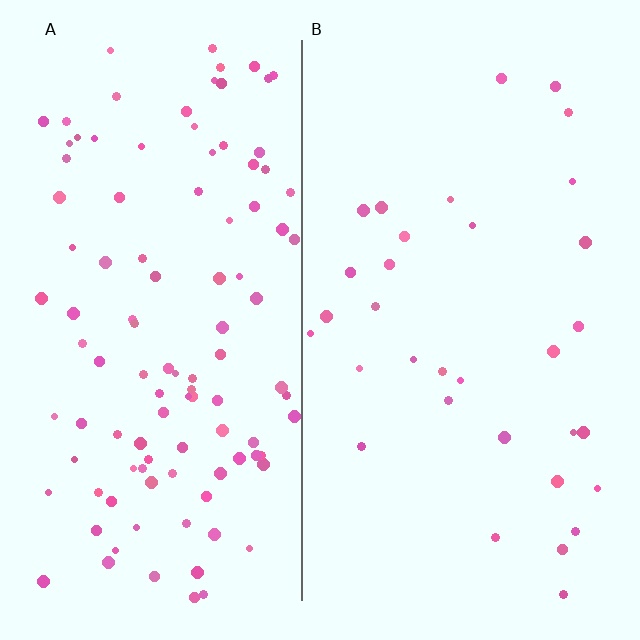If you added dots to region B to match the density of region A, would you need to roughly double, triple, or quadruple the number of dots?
Approximately triple.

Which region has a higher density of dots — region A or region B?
A (the left).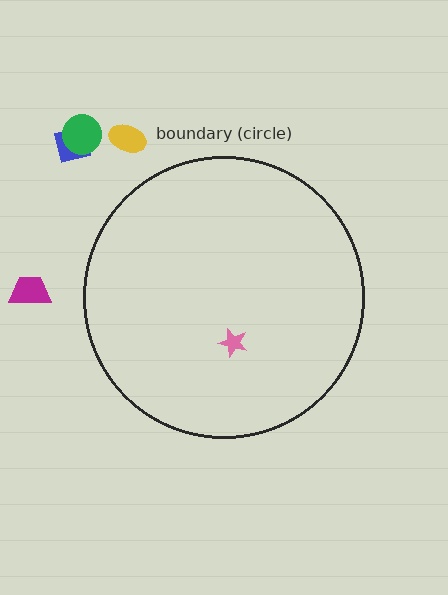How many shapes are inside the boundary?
1 inside, 4 outside.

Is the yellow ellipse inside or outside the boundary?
Outside.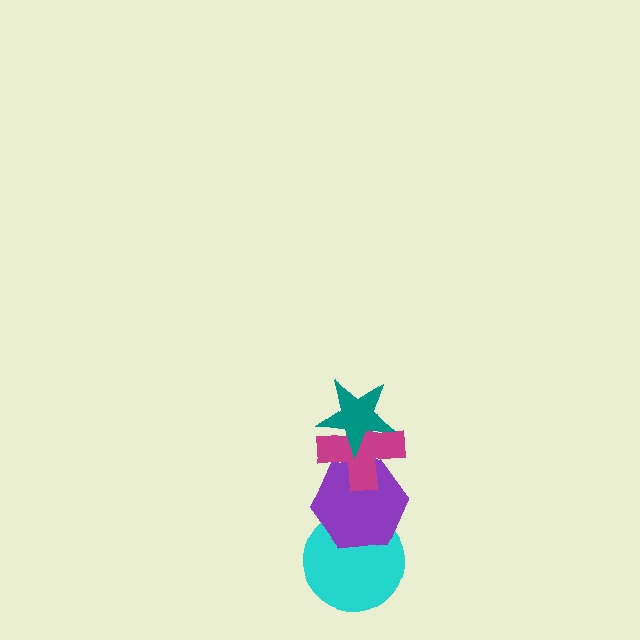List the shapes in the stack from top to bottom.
From top to bottom: the teal star, the magenta cross, the purple hexagon, the cyan circle.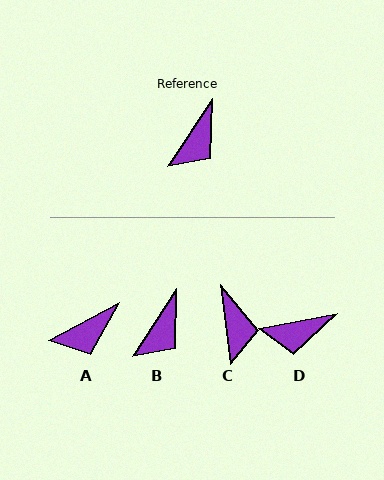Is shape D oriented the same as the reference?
No, it is off by about 46 degrees.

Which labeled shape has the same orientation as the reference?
B.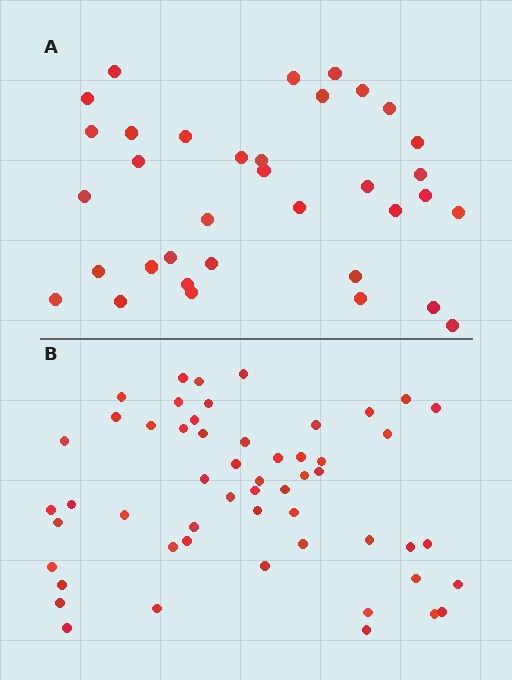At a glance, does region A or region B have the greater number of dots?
Region B (the bottom region) has more dots.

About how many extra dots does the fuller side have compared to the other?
Region B has approximately 20 more dots than region A.